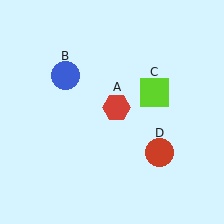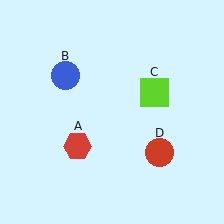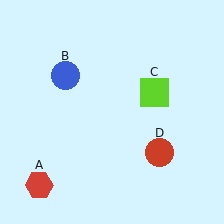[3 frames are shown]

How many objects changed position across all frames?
1 object changed position: red hexagon (object A).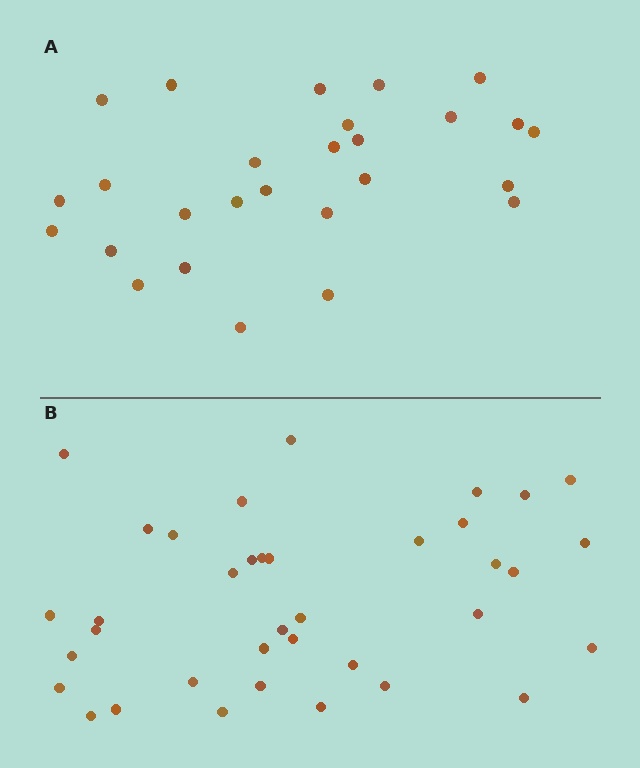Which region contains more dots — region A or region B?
Region B (the bottom region) has more dots.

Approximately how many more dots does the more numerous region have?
Region B has roughly 10 or so more dots than region A.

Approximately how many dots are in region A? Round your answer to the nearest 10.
About 30 dots. (The exact count is 27, which rounds to 30.)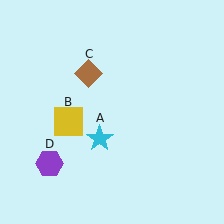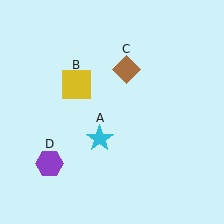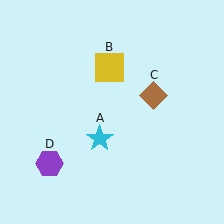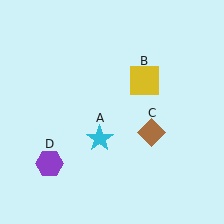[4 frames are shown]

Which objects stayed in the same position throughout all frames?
Cyan star (object A) and purple hexagon (object D) remained stationary.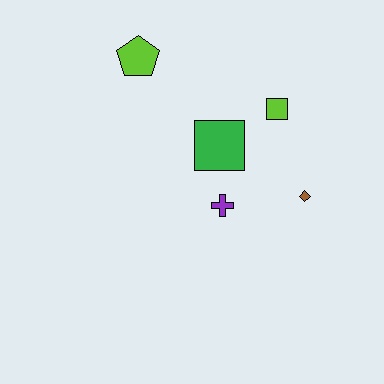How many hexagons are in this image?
There are no hexagons.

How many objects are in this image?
There are 5 objects.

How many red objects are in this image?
There are no red objects.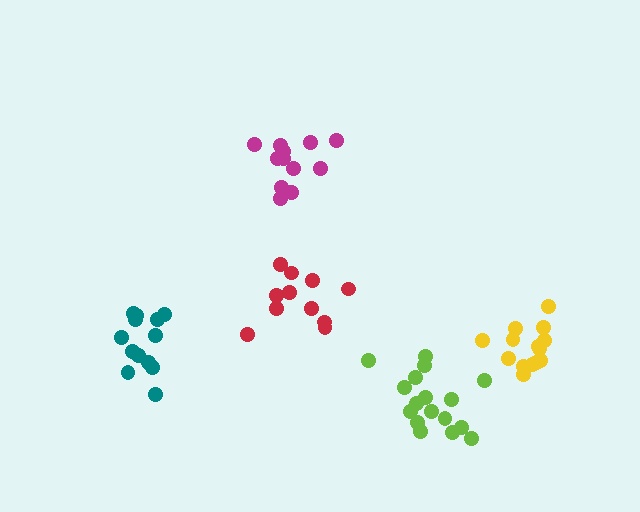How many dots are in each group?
Group 1: 11 dots, Group 2: 14 dots, Group 3: 14 dots, Group 4: 17 dots, Group 5: 12 dots (68 total).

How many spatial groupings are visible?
There are 5 spatial groupings.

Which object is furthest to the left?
The teal cluster is leftmost.